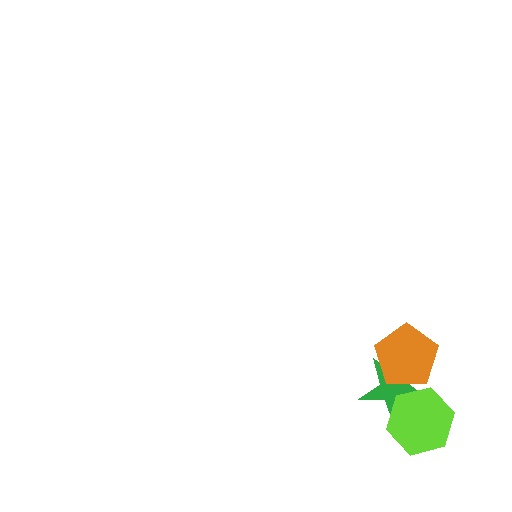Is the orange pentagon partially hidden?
No, no other shape covers it.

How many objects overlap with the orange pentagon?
1 object overlaps with the orange pentagon.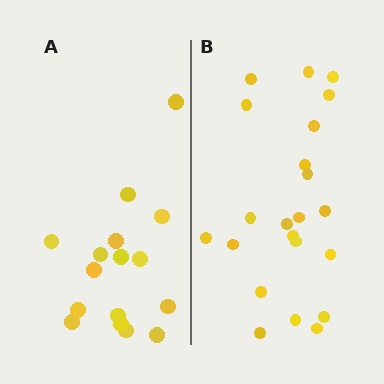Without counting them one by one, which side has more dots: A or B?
Region B (the right region) has more dots.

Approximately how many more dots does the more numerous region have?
Region B has about 6 more dots than region A.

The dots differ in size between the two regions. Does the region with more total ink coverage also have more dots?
No. Region A has more total ink coverage because its dots are larger, but region B actually contains more individual dots. Total area can be misleading — the number of items is what matters here.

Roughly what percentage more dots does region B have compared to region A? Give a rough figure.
About 40% more.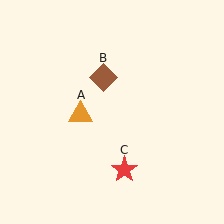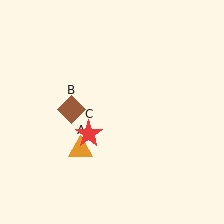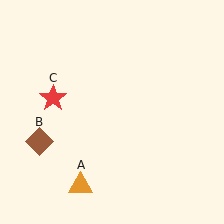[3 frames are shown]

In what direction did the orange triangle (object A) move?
The orange triangle (object A) moved down.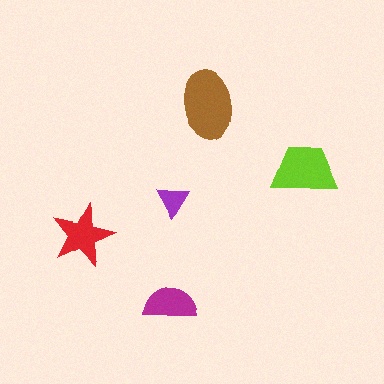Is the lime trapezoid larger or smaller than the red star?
Larger.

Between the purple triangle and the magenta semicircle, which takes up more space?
The magenta semicircle.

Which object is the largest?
The brown ellipse.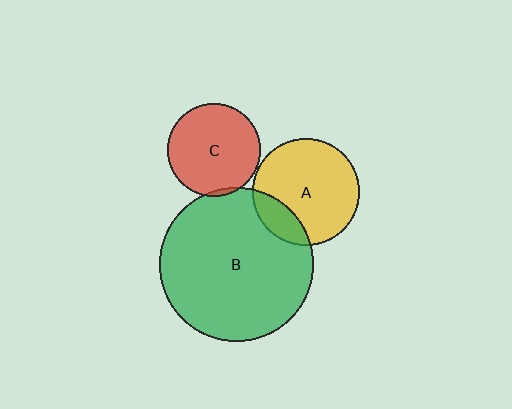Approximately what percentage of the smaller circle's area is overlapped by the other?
Approximately 20%.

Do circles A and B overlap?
Yes.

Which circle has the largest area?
Circle B (green).